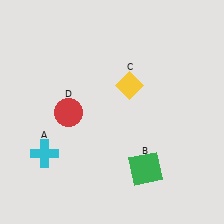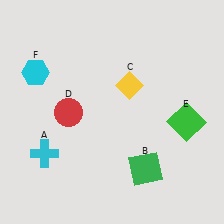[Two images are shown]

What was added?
A green square (E), a cyan hexagon (F) were added in Image 2.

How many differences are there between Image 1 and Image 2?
There are 2 differences between the two images.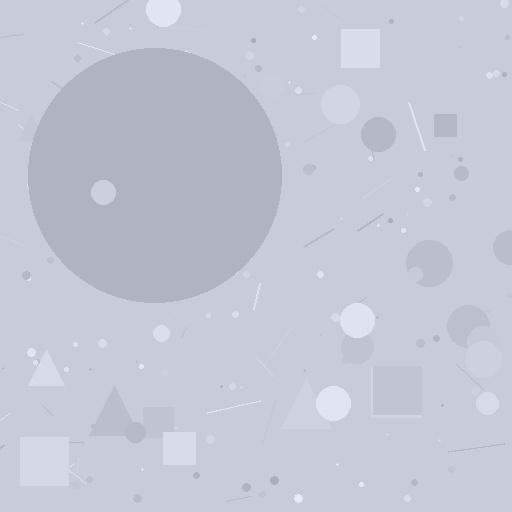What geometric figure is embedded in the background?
A circle is embedded in the background.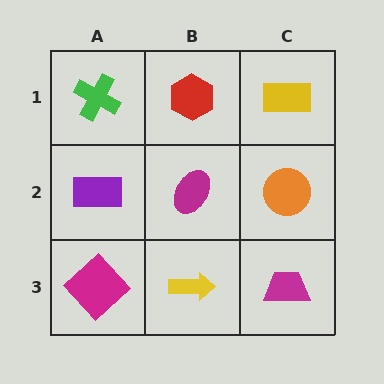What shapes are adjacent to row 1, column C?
An orange circle (row 2, column C), a red hexagon (row 1, column B).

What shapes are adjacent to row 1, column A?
A purple rectangle (row 2, column A), a red hexagon (row 1, column B).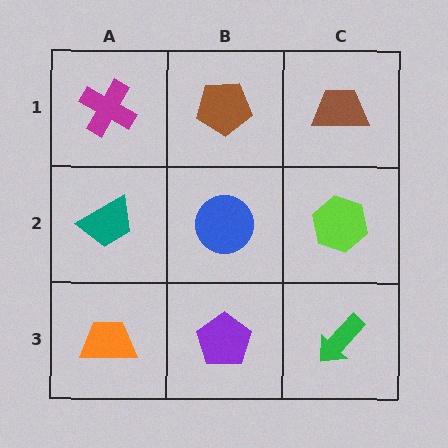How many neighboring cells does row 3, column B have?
3.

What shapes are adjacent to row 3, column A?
A teal trapezoid (row 2, column A), a purple pentagon (row 3, column B).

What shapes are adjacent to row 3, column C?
A lime hexagon (row 2, column C), a purple pentagon (row 3, column B).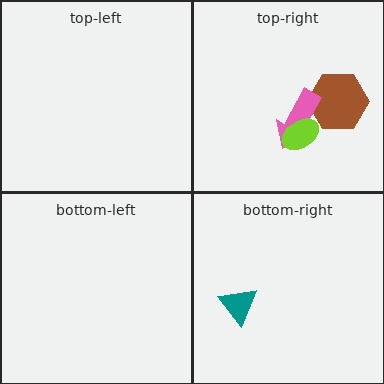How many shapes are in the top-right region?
3.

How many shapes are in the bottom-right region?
1.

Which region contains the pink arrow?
The top-right region.